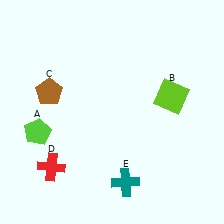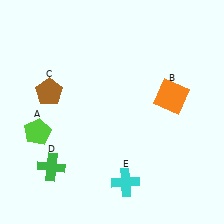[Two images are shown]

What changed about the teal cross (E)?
In Image 1, E is teal. In Image 2, it changed to cyan.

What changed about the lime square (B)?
In Image 1, B is lime. In Image 2, it changed to orange.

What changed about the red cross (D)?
In Image 1, D is red. In Image 2, it changed to green.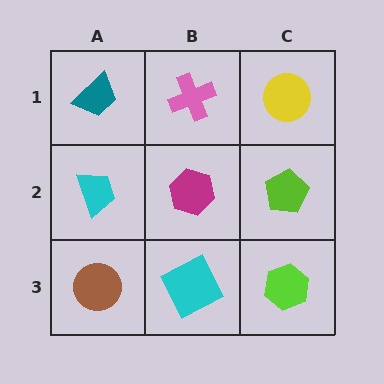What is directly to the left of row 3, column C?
A cyan square.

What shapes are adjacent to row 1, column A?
A cyan trapezoid (row 2, column A), a pink cross (row 1, column B).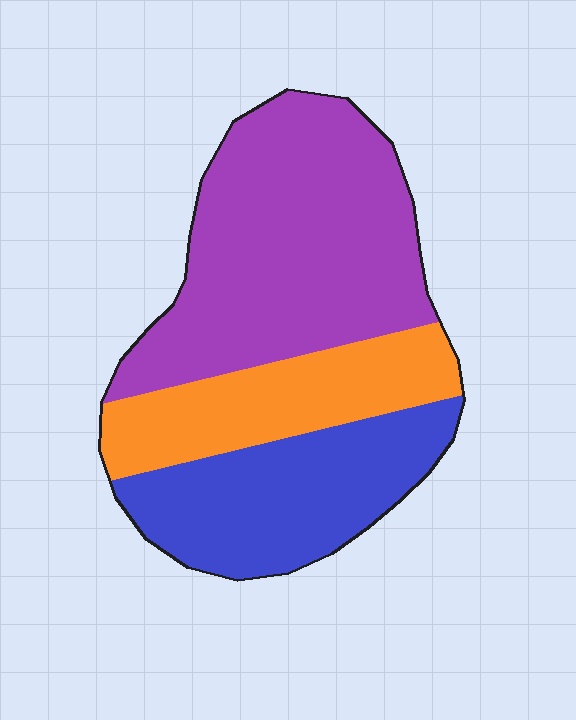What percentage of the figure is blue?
Blue covers roughly 30% of the figure.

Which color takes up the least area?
Orange, at roughly 25%.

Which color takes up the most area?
Purple, at roughly 50%.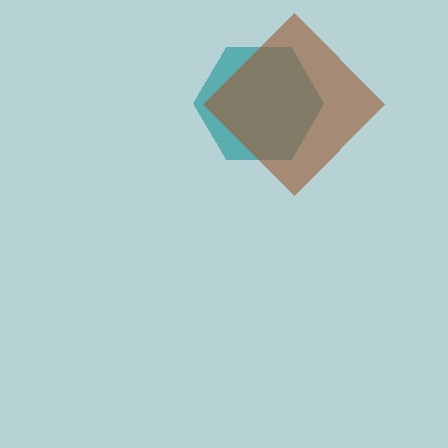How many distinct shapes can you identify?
There are 2 distinct shapes: a teal hexagon, a brown diamond.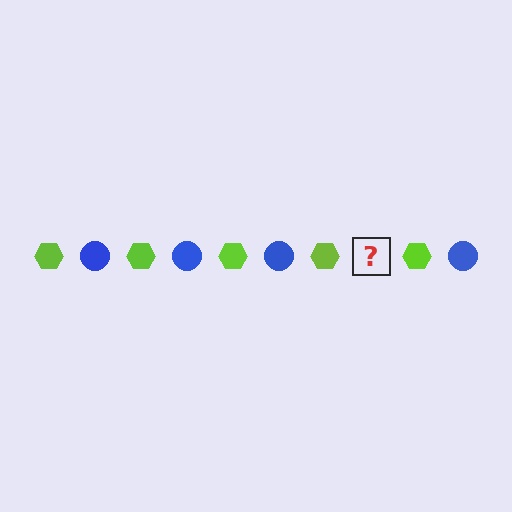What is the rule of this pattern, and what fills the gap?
The rule is that the pattern alternates between lime hexagon and blue circle. The gap should be filled with a blue circle.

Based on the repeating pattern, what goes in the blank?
The blank should be a blue circle.